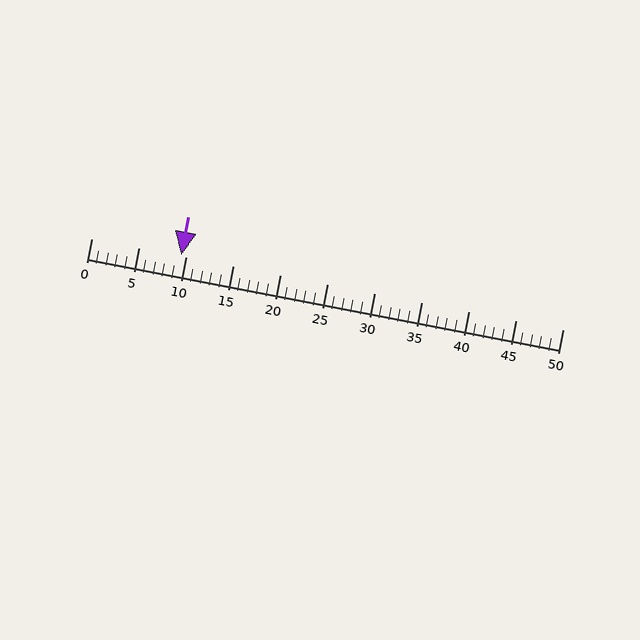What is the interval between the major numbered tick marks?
The major tick marks are spaced 5 units apart.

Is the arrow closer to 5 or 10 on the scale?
The arrow is closer to 10.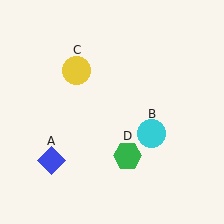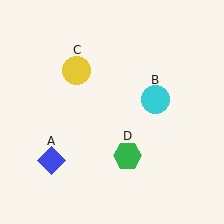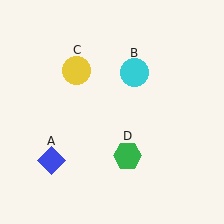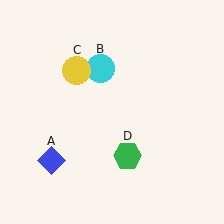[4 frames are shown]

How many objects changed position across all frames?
1 object changed position: cyan circle (object B).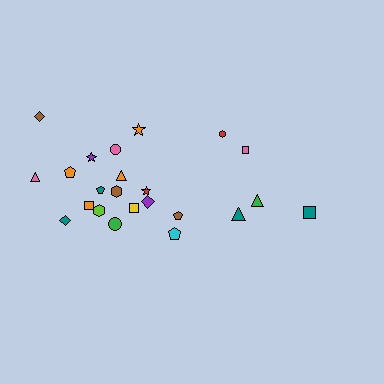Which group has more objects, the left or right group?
The left group.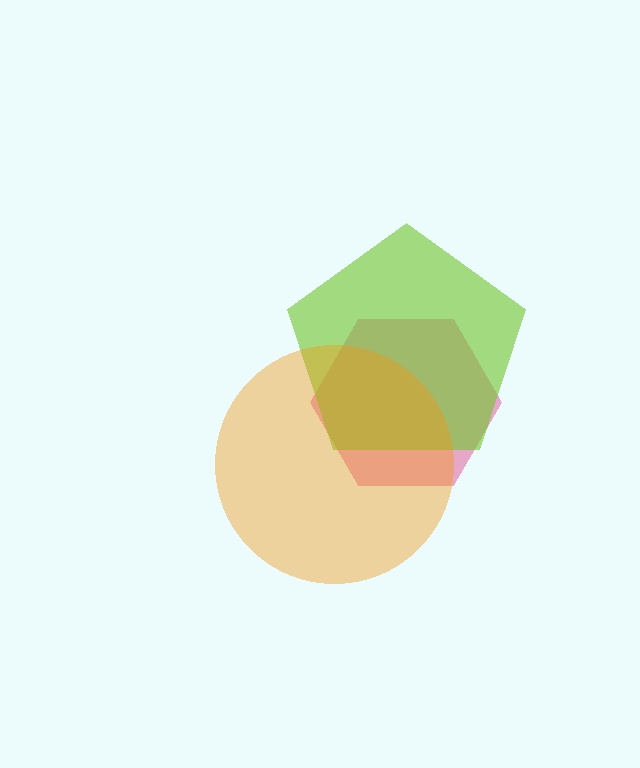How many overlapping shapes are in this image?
There are 3 overlapping shapes in the image.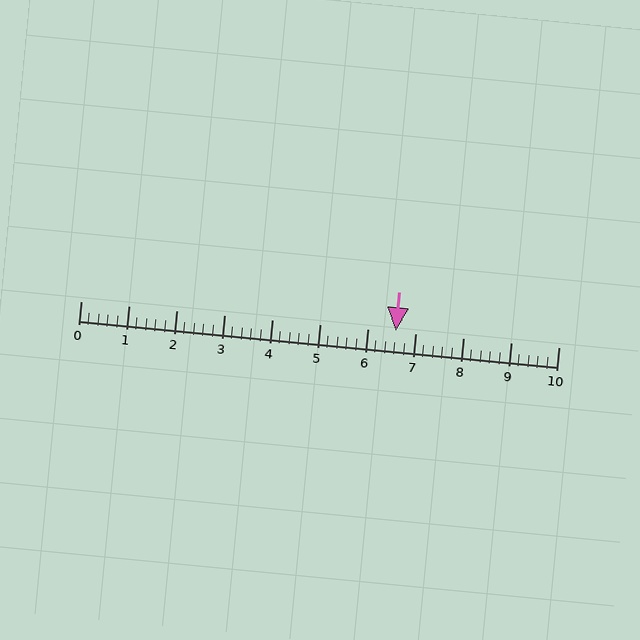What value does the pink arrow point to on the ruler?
The pink arrow points to approximately 6.6.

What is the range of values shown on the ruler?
The ruler shows values from 0 to 10.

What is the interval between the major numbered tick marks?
The major tick marks are spaced 1 units apart.